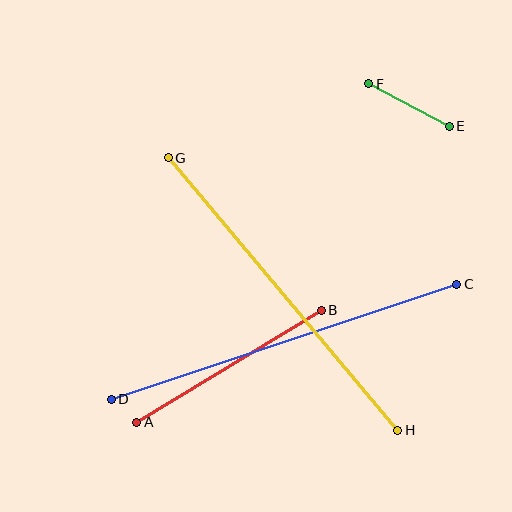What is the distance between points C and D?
The distance is approximately 364 pixels.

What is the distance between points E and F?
The distance is approximately 91 pixels.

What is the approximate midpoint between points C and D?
The midpoint is at approximately (284, 342) pixels.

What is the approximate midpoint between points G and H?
The midpoint is at approximately (283, 294) pixels.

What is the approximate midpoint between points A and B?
The midpoint is at approximately (229, 366) pixels.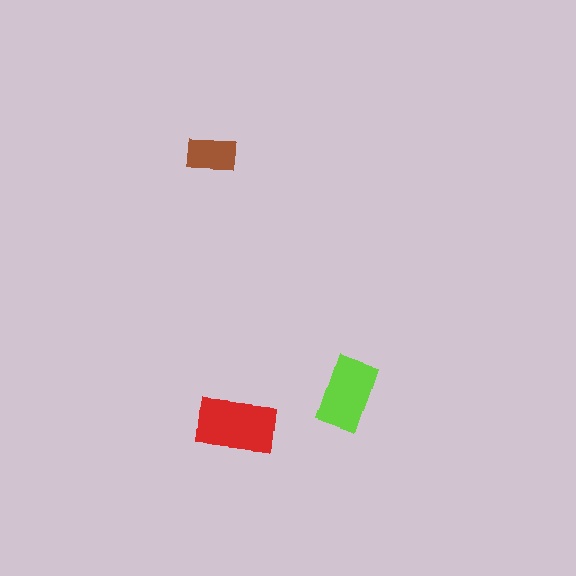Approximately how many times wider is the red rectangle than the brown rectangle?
About 1.5 times wider.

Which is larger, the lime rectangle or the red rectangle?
The red one.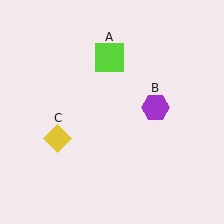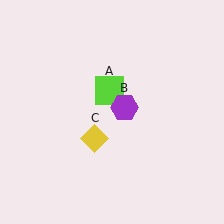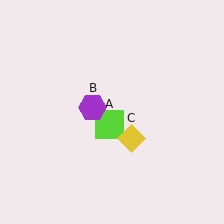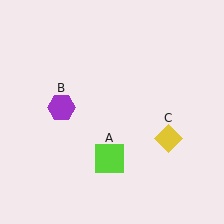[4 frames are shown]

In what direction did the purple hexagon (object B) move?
The purple hexagon (object B) moved left.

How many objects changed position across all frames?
3 objects changed position: lime square (object A), purple hexagon (object B), yellow diamond (object C).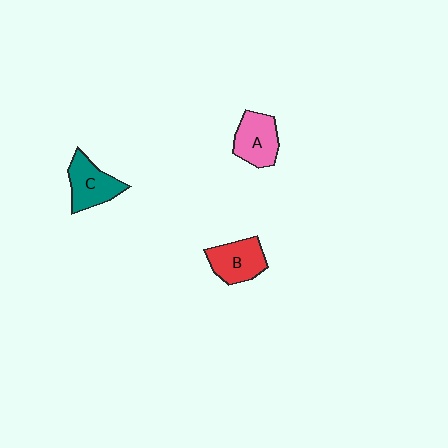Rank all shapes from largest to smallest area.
From largest to smallest: C (teal), B (red), A (pink).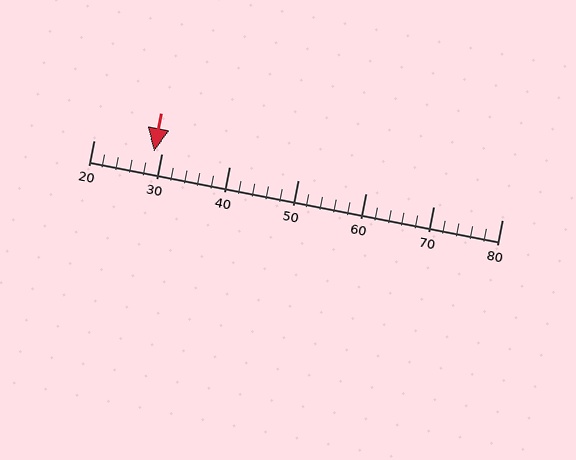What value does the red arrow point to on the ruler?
The red arrow points to approximately 29.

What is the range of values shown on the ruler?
The ruler shows values from 20 to 80.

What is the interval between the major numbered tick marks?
The major tick marks are spaced 10 units apart.